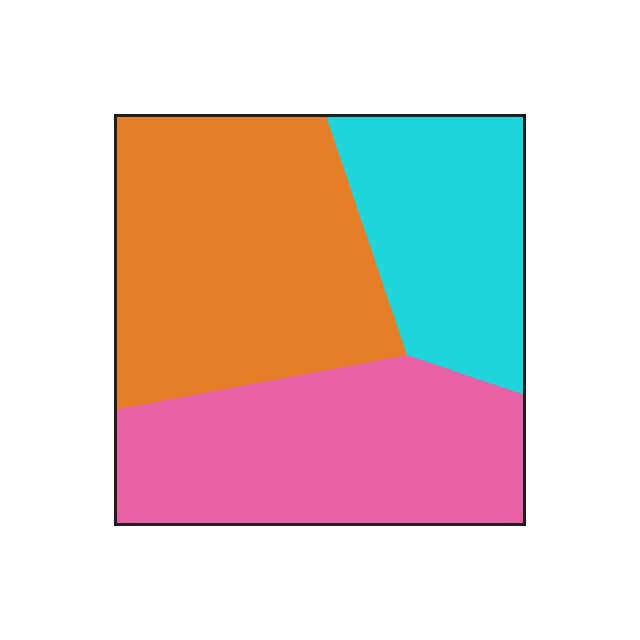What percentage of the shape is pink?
Pink covers roughly 35% of the shape.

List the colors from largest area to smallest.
From largest to smallest: orange, pink, cyan.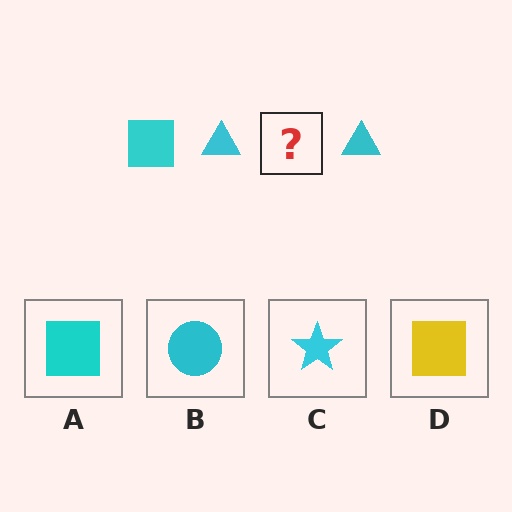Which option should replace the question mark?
Option A.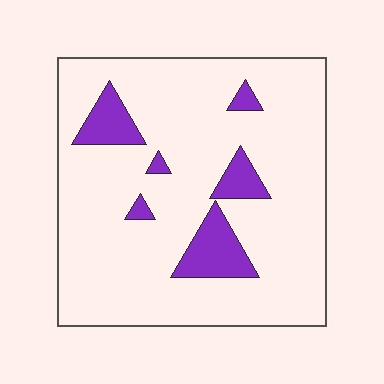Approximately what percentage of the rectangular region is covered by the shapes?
Approximately 15%.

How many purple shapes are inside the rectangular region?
6.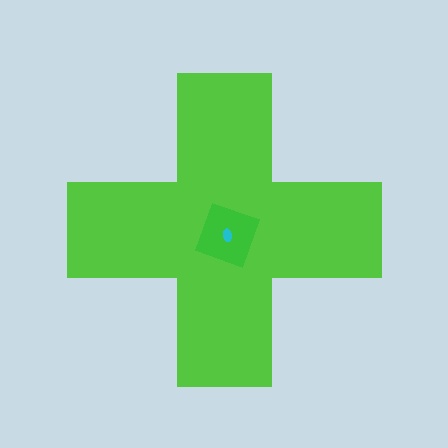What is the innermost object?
The cyan ellipse.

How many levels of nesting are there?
3.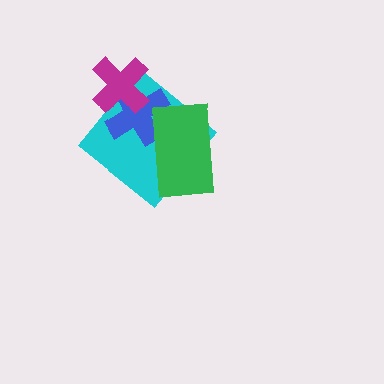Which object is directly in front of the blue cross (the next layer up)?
The green rectangle is directly in front of the blue cross.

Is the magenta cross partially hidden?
No, no other shape covers it.